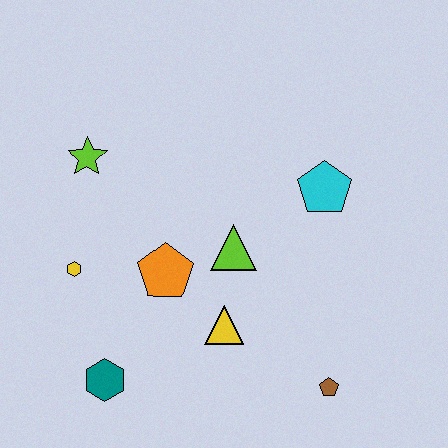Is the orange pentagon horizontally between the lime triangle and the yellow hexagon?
Yes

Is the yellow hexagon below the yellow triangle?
No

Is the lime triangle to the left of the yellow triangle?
No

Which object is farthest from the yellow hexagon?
The brown pentagon is farthest from the yellow hexagon.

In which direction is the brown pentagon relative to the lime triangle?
The brown pentagon is below the lime triangle.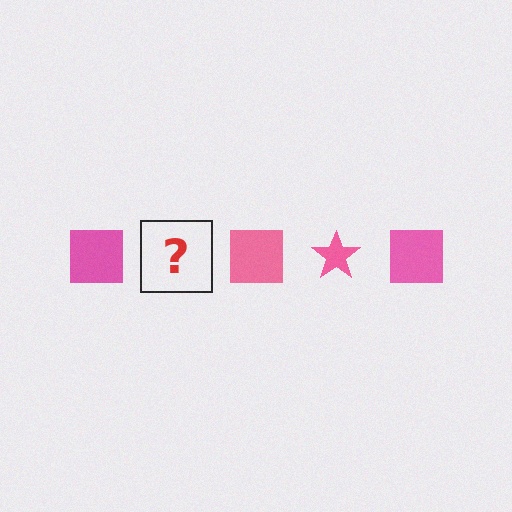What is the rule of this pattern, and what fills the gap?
The rule is that the pattern cycles through square, star shapes in pink. The gap should be filled with a pink star.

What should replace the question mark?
The question mark should be replaced with a pink star.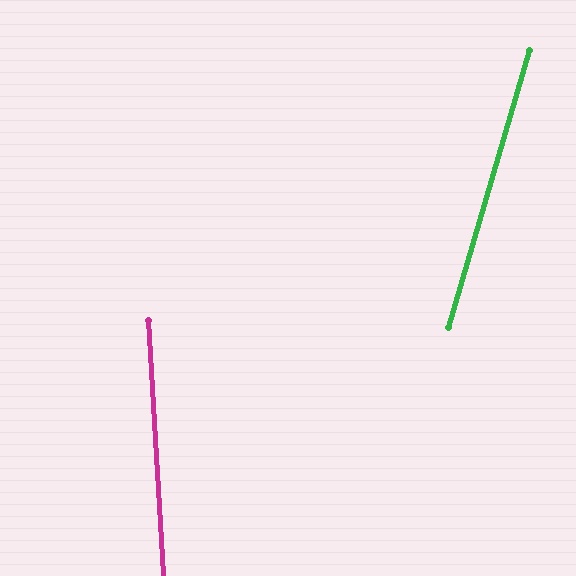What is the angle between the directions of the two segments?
Approximately 20 degrees.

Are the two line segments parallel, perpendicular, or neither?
Neither parallel nor perpendicular — they differ by about 20°.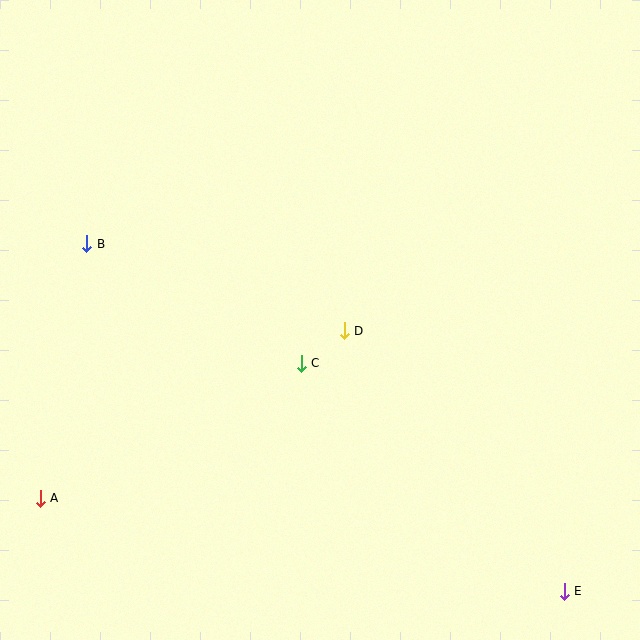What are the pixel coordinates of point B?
Point B is at (87, 244).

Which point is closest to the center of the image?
Point D at (344, 331) is closest to the center.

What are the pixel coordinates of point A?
Point A is at (40, 498).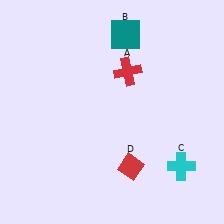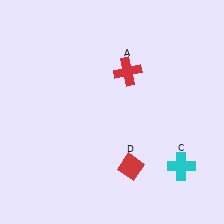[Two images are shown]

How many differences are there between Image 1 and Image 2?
There is 1 difference between the two images.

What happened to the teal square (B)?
The teal square (B) was removed in Image 2. It was in the top-right area of Image 1.